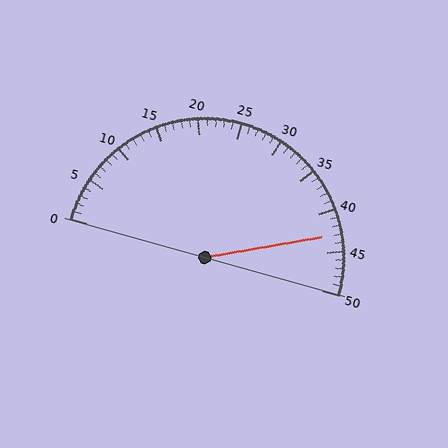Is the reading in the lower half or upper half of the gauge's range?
The reading is in the upper half of the range (0 to 50).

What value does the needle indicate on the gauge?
The needle indicates approximately 43.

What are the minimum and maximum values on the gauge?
The gauge ranges from 0 to 50.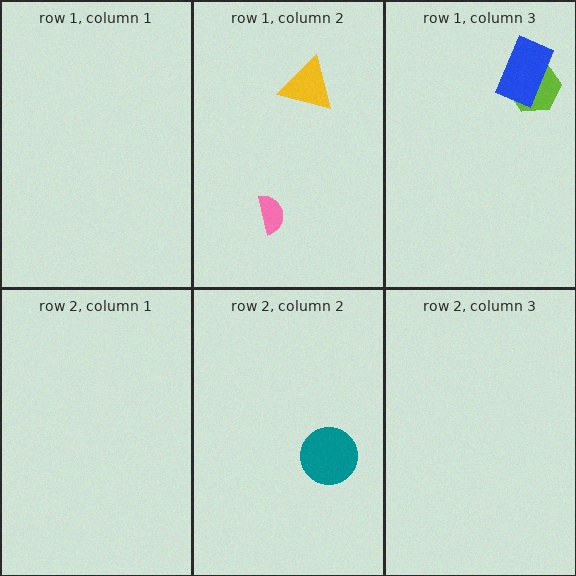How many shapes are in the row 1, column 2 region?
2.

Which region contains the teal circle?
The row 2, column 2 region.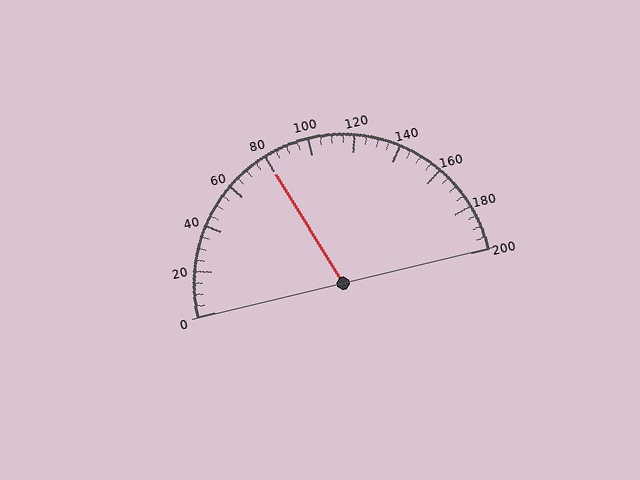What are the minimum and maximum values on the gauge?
The gauge ranges from 0 to 200.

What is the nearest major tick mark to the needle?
The nearest major tick mark is 80.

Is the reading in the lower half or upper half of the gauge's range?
The reading is in the lower half of the range (0 to 200).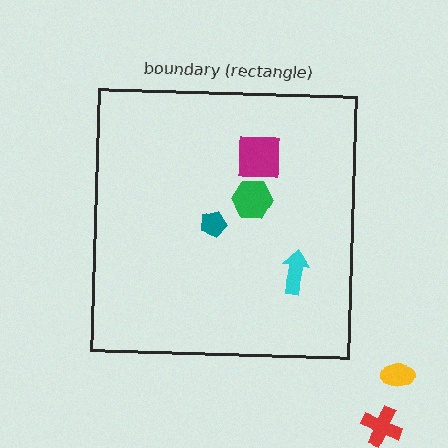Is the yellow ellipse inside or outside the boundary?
Outside.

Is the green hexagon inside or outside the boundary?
Inside.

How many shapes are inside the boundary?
4 inside, 2 outside.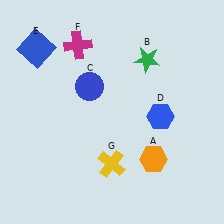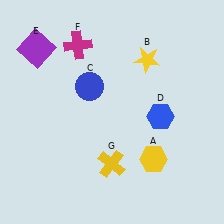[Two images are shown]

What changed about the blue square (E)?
In Image 1, E is blue. In Image 2, it changed to purple.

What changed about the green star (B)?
In Image 1, B is green. In Image 2, it changed to yellow.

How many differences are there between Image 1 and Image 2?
There are 3 differences between the two images.